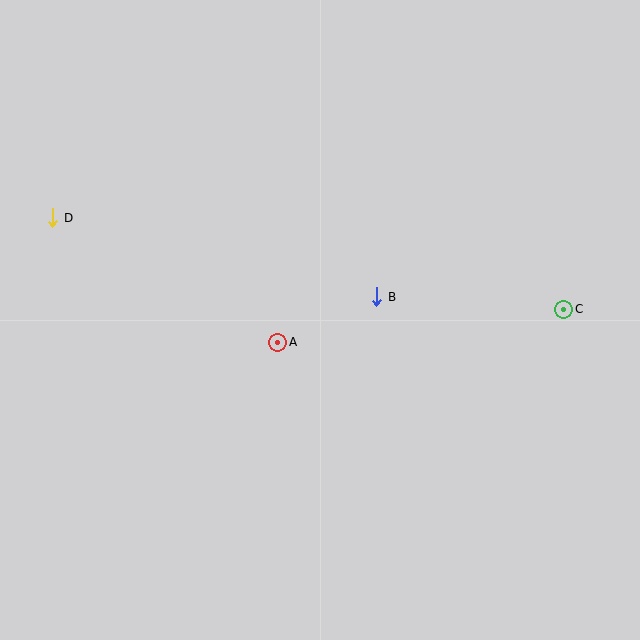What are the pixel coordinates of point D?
Point D is at (53, 218).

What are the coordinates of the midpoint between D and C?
The midpoint between D and C is at (308, 263).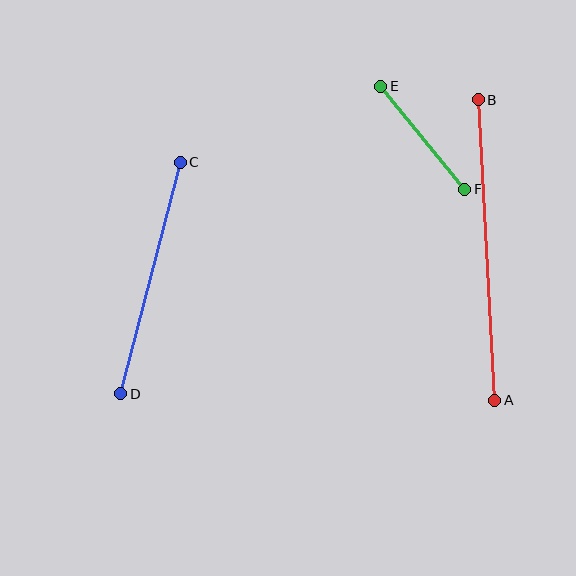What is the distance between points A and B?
The distance is approximately 301 pixels.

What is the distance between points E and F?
The distance is approximately 133 pixels.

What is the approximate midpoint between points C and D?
The midpoint is at approximately (150, 278) pixels.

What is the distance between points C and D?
The distance is approximately 239 pixels.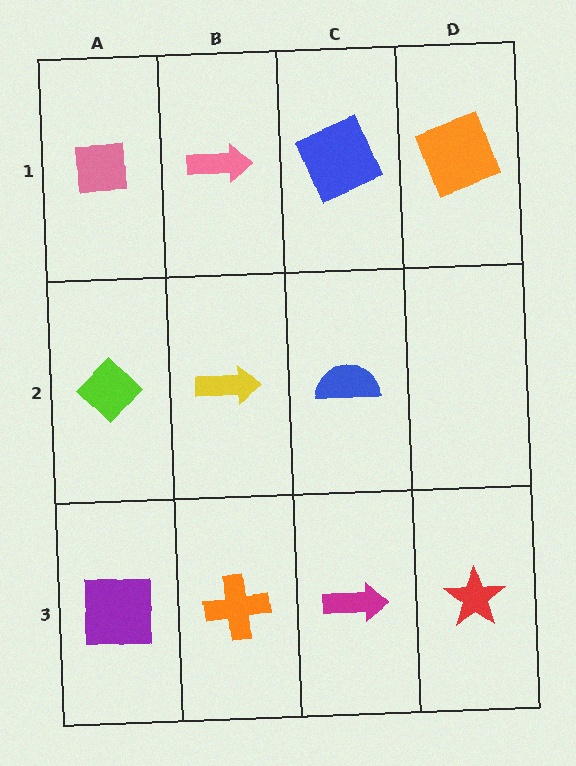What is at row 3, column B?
An orange cross.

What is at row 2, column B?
A yellow arrow.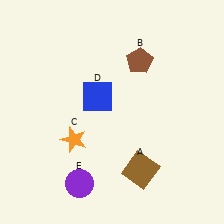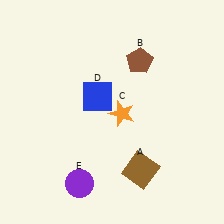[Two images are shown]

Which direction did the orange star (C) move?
The orange star (C) moved right.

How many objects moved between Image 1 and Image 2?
1 object moved between the two images.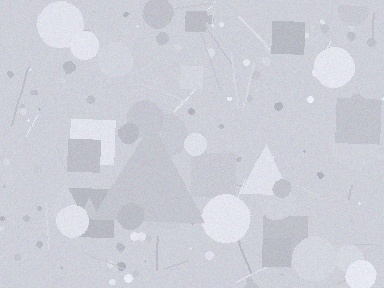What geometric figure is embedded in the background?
A triangle is embedded in the background.